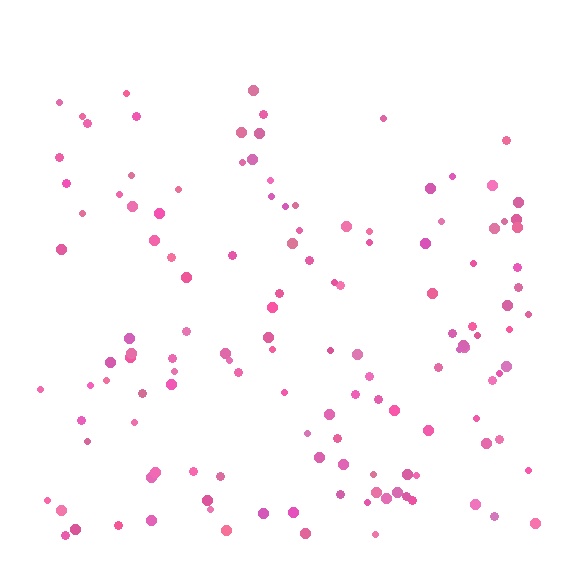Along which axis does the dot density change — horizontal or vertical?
Vertical.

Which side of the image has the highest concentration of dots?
The bottom.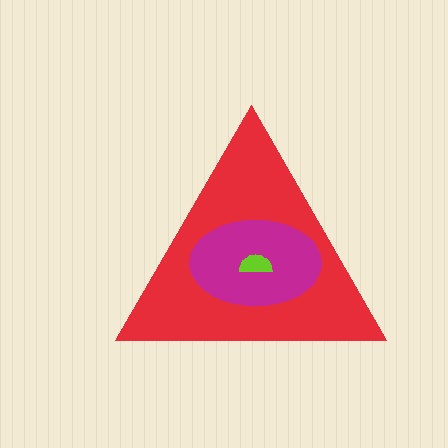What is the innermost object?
The lime semicircle.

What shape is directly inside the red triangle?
The magenta ellipse.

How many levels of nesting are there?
3.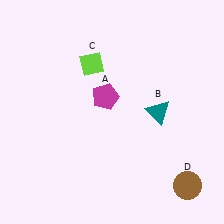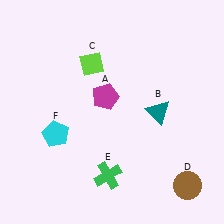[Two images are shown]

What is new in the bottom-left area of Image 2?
A cyan pentagon (F) was added in the bottom-left area of Image 2.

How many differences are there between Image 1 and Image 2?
There are 2 differences between the two images.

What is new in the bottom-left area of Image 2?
A green cross (E) was added in the bottom-left area of Image 2.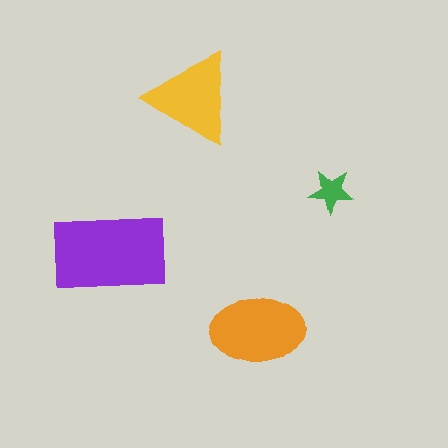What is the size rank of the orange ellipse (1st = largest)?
2nd.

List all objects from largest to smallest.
The purple rectangle, the orange ellipse, the yellow triangle, the green star.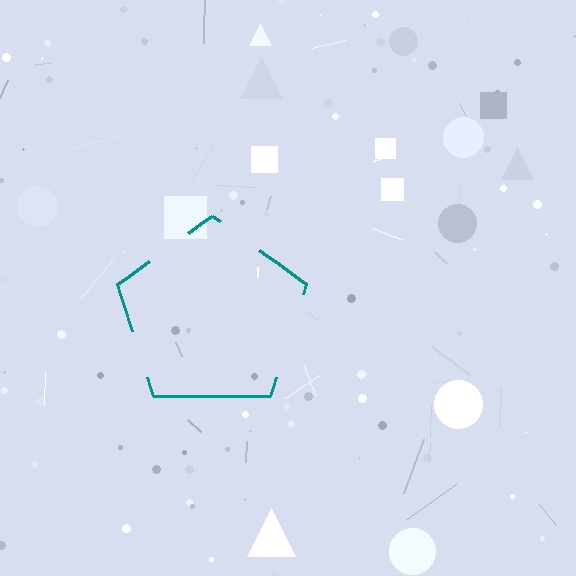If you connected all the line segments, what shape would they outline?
They would outline a pentagon.